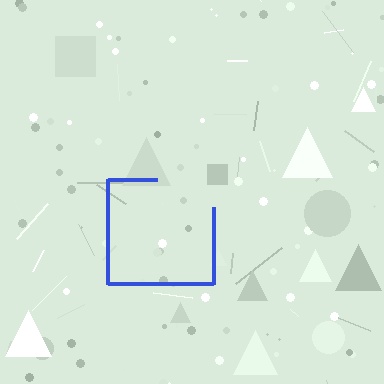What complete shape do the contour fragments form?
The contour fragments form a square.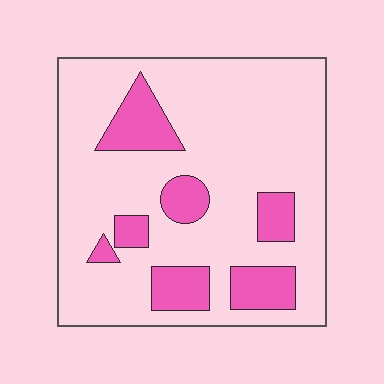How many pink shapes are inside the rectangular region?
7.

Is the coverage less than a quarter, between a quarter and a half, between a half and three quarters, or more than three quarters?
Less than a quarter.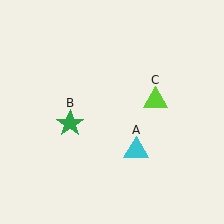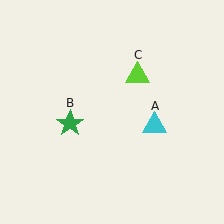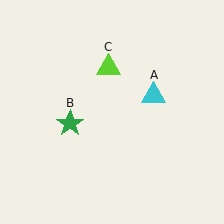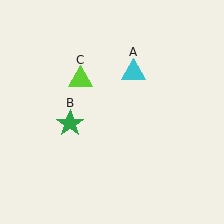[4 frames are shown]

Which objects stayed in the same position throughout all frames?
Green star (object B) remained stationary.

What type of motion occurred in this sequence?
The cyan triangle (object A), lime triangle (object C) rotated counterclockwise around the center of the scene.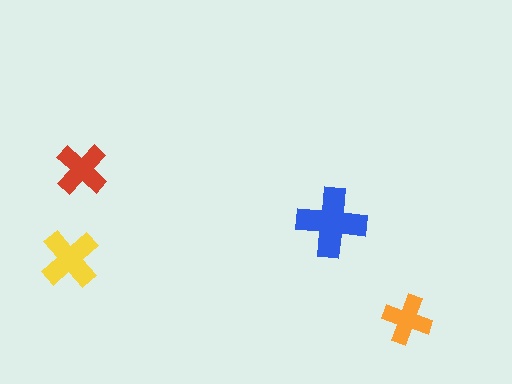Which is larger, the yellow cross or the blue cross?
The blue one.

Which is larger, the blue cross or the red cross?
The blue one.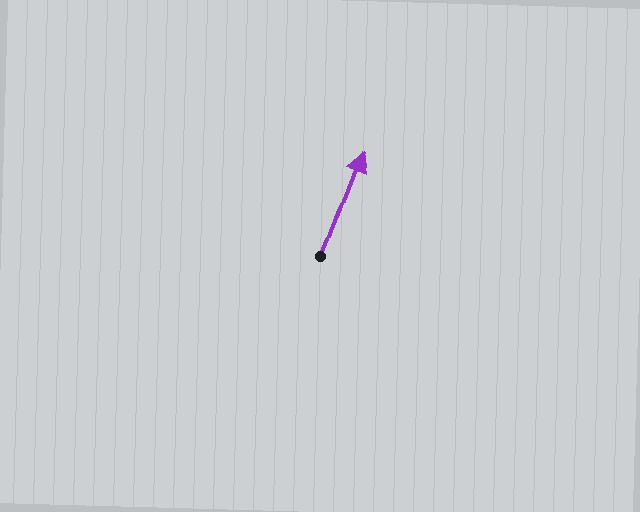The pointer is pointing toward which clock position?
Roughly 1 o'clock.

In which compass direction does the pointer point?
North.